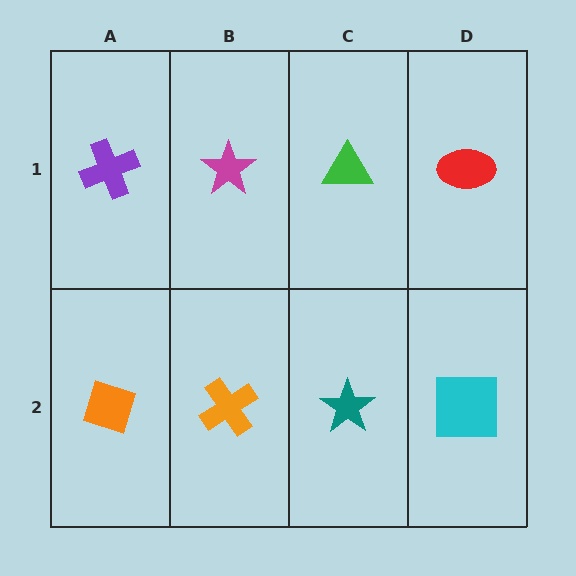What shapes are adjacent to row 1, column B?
An orange cross (row 2, column B), a purple cross (row 1, column A), a green triangle (row 1, column C).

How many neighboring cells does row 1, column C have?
3.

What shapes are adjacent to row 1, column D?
A cyan square (row 2, column D), a green triangle (row 1, column C).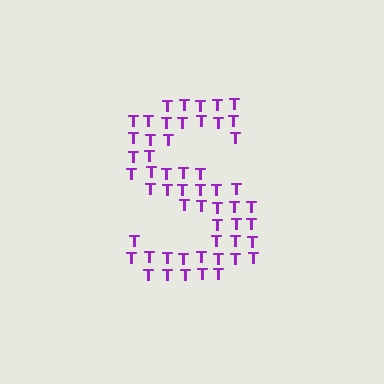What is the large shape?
The large shape is the letter S.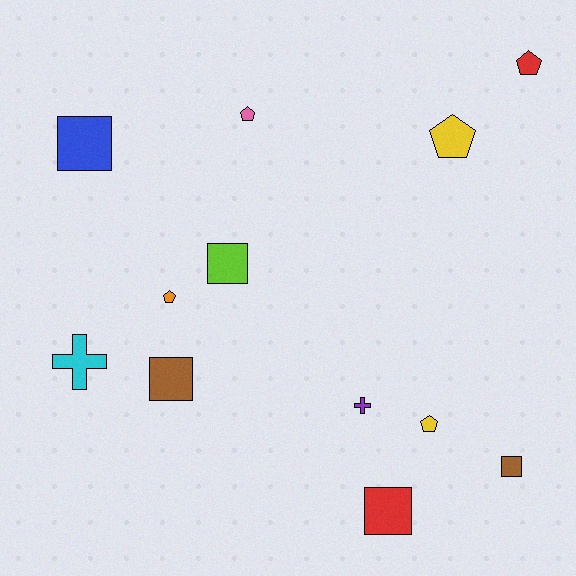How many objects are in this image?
There are 12 objects.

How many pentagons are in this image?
There are 5 pentagons.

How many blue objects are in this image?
There is 1 blue object.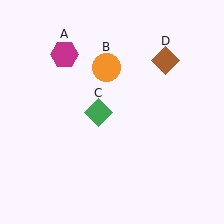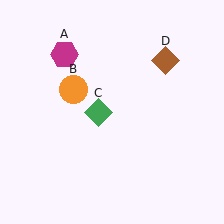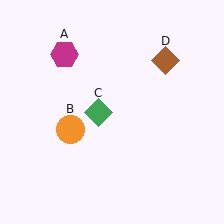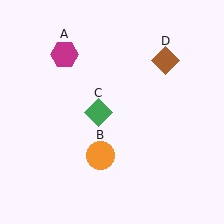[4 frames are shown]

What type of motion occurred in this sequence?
The orange circle (object B) rotated counterclockwise around the center of the scene.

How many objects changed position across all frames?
1 object changed position: orange circle (object B).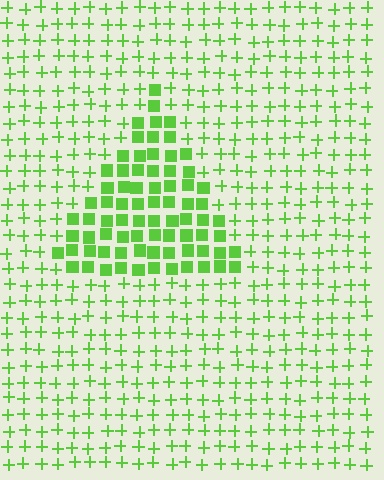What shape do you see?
I see a triangle.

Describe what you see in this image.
The image is filled with small lime elements arranged in a uniform grid. A triangle-shaped region contains squares, while the surrounding area contains plus signs. The boundary is defined purely by the change in element shape.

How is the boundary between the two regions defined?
The boundary is defined by a change in element shape: squares inside vs. plus signs outside. All elements share the same color and spacing.